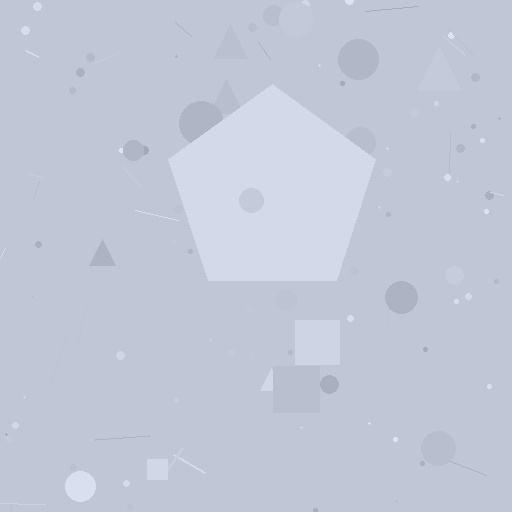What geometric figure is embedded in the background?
A pentagon is embedded in the background.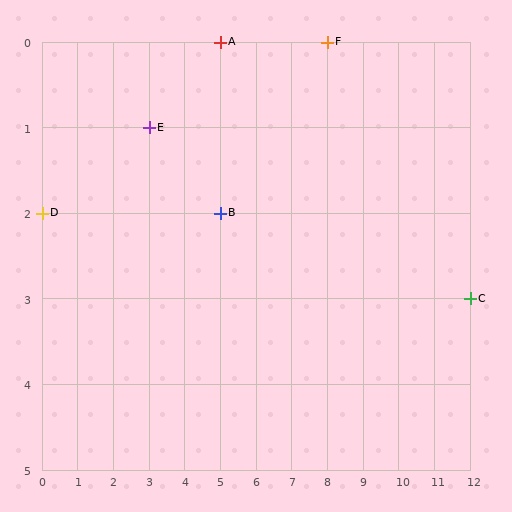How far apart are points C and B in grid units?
Points C and B are 7 columns and 1 row apart (about 7.1 grid units diagonally).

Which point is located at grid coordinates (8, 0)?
Point F is at (8, 0).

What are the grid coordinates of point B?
Point B is at grid coordinates (5, 2).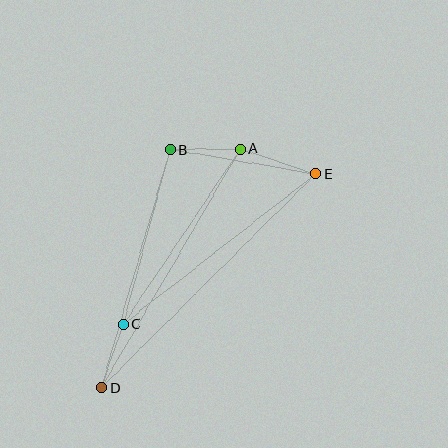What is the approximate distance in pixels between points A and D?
The distance between A and D is approximately 276 pixels.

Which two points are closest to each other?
Points C and D are closest to each other.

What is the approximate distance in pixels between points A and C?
The distance between A and C is approximately 211 pixels.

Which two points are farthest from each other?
Points D and E are farthest from each other.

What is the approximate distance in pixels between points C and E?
The distance between C and E is approximately 245 pixels.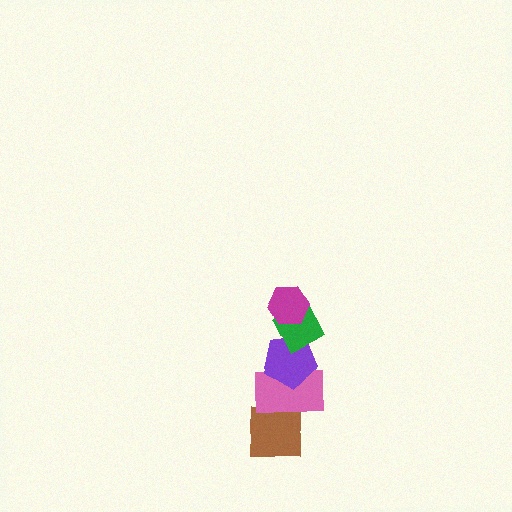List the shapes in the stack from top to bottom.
From top to bottom: the magenta hexagon, the green diamond, the purple pentagon, the pink rectangle, the brown square.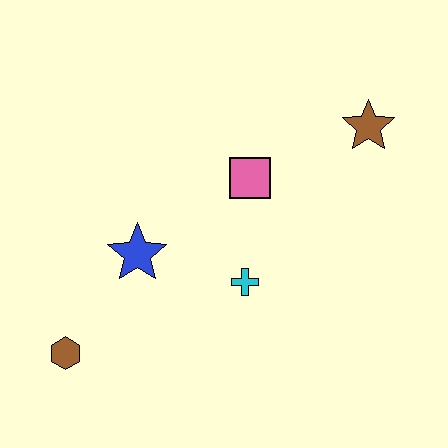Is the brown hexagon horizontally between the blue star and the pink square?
No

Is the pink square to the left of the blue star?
No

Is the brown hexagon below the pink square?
Yes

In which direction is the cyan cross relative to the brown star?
The cyan cross is below the brown star.